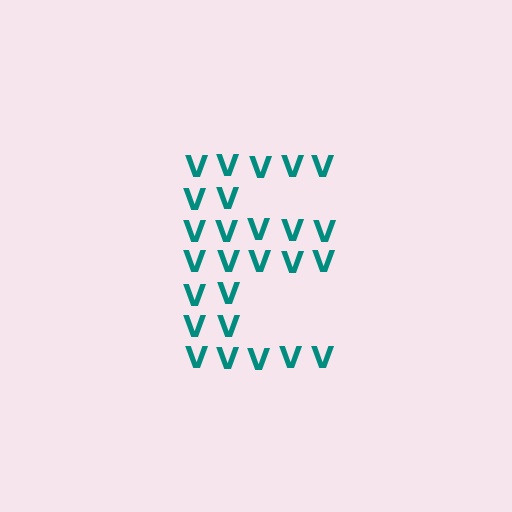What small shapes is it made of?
It is made of small letter V's.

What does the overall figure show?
The overall figure shows the letter E.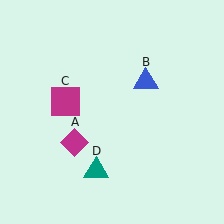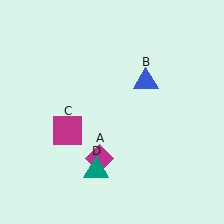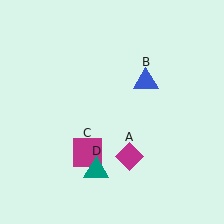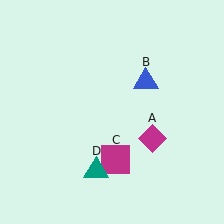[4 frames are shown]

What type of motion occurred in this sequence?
The magenta diamond (object A), magenta square (object C) rotated counterclockwise around the center of the scene.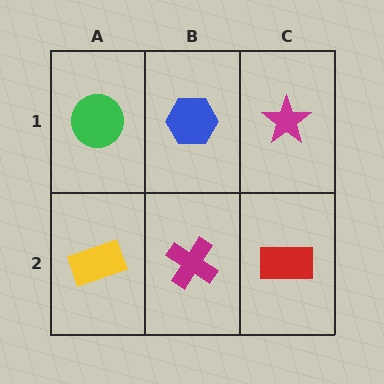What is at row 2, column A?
A yellow rectangle.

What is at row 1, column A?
A green circle.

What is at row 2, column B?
A magenta cross.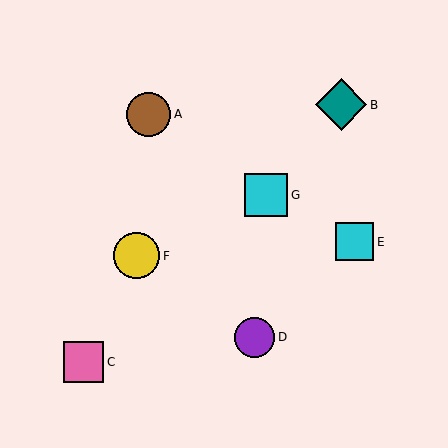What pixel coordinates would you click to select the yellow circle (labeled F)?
Click at (137, 256) to select the yellow circle F.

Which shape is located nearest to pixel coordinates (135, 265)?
The yellow circle (labeled F) at (137, 256) is nearest to that location.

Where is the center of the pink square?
The center of the pink square is at (83, 362).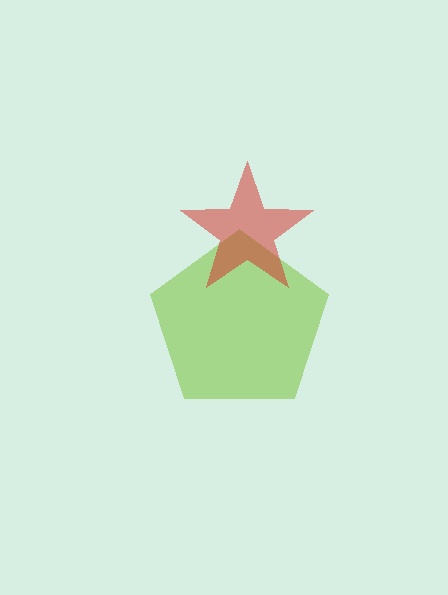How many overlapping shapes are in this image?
There are 2 overlapping shapes in the image.